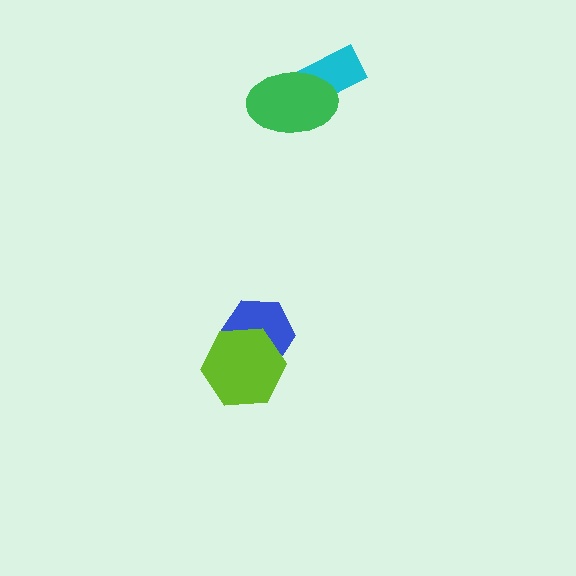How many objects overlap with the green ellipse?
1 object overlaps with the green ellipse.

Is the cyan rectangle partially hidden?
Yes, it is partially covered by another shape.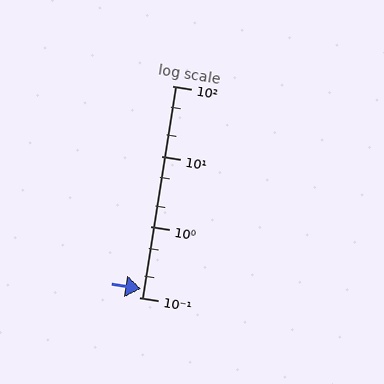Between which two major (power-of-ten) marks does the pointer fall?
The pointer is between 0.1 and 1.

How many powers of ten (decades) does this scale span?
The scale spans 3 decades, from 0.1 to 100.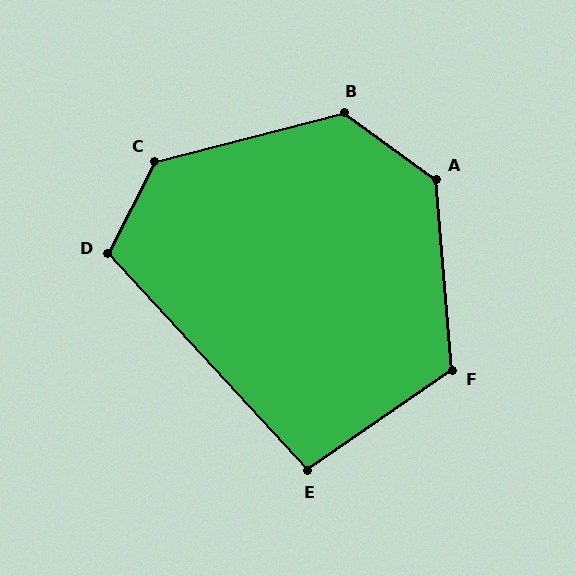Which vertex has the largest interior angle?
C, at approximately 131 degrees.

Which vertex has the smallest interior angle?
E, at approximately 98 degrees.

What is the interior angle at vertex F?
Approximately 120 degrees (obtuse).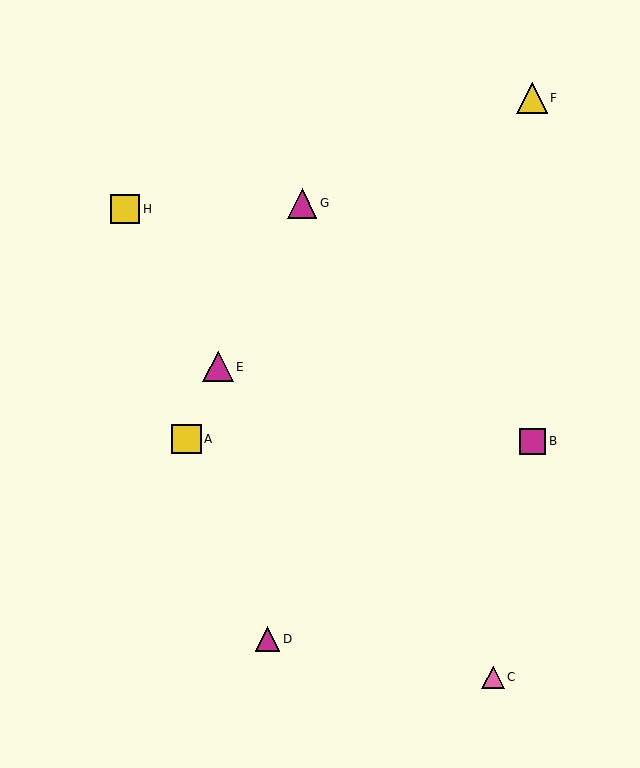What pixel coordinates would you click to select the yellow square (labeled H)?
Click at (125, 209) to select the yellow square H.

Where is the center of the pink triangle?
The center of the pink triangle is at (493, 677).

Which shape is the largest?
The yellow triangle (labeled F) is the largest.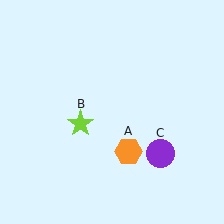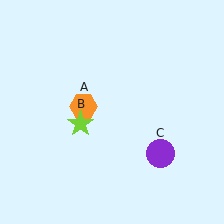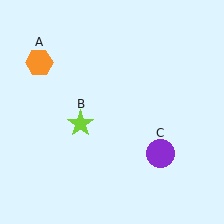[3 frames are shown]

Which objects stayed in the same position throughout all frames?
Lime star (object B) and purple circle (object C) remained stationary.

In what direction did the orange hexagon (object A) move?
The orange hexagon (object A) moved up and to the left.